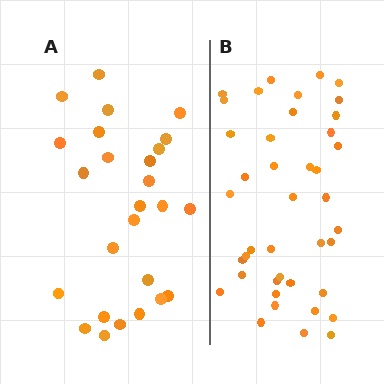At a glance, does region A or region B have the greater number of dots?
Region B (the right region) has more dots.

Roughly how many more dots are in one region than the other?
Region B has approximately 15 more dots than region A.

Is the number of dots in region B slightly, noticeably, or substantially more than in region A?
Region B has substantially more. The ratio is roughly 1.6 to 1.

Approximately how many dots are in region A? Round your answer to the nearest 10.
About 30 dots. (The exact count is 26, which rounds to 30.)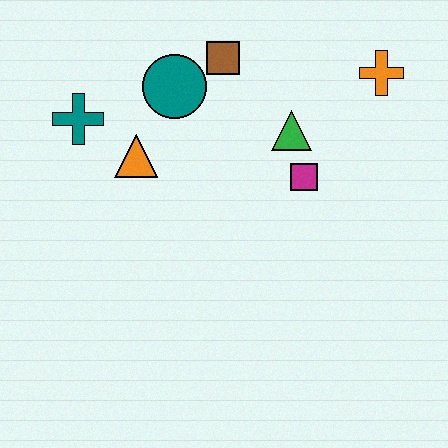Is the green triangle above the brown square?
No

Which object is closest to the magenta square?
The green triangle is closest to the magenta square.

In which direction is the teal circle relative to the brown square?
The teal circle is to the left of the brown square.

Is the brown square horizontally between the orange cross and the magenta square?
No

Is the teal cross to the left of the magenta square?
Yes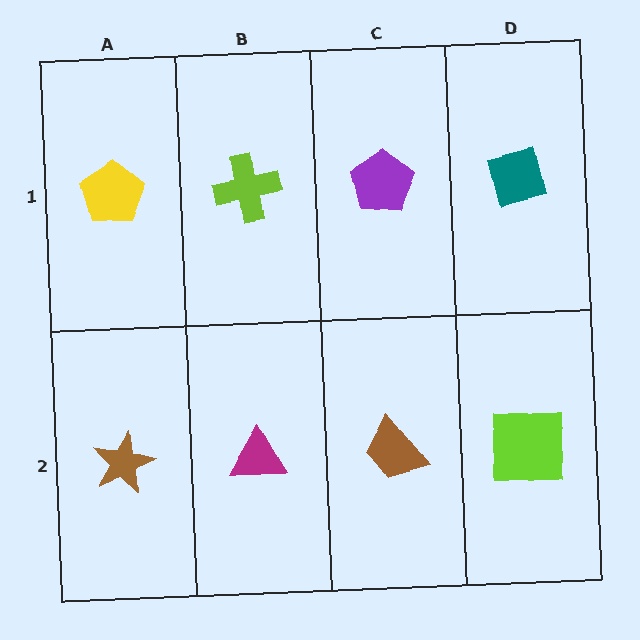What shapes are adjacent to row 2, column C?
A purple pentagon (row 1, column C), a magenta triangle (row 2, column B), a lime square (row 2, column D).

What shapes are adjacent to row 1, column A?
A brown star (row 2, column A), a lime cross (row 1, column B).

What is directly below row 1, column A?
A brown star.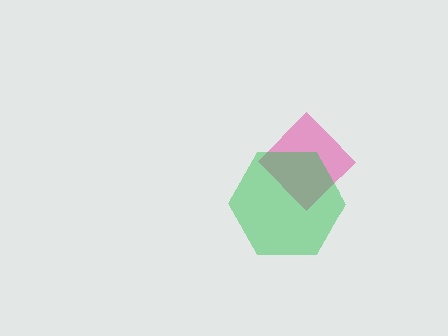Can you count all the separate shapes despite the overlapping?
Yes, there are 2 separate shapes.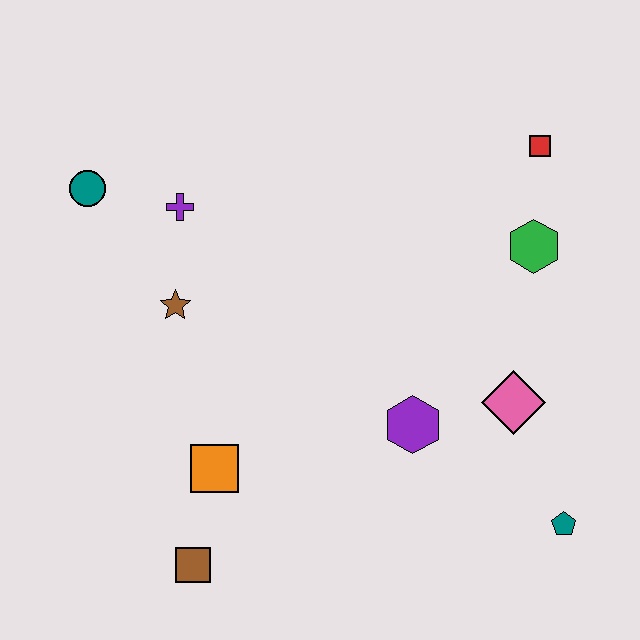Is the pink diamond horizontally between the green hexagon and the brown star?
Yes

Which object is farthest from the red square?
The brown square is farthest from the red square.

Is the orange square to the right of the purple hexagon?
No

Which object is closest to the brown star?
The purple cross is closest to the brown star.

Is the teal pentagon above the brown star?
No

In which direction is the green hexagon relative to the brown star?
The green hexagon is to the right of the brown star.